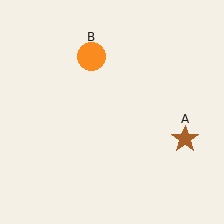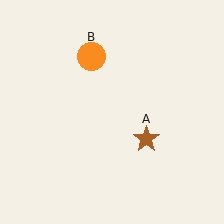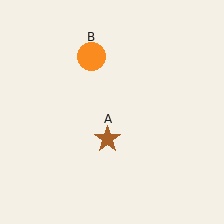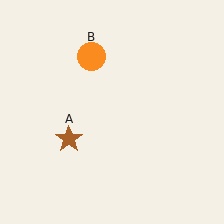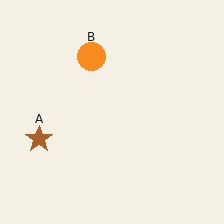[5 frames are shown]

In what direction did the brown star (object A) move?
The brown star (object A) moved left.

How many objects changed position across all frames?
1 object changed position: brown star (object A).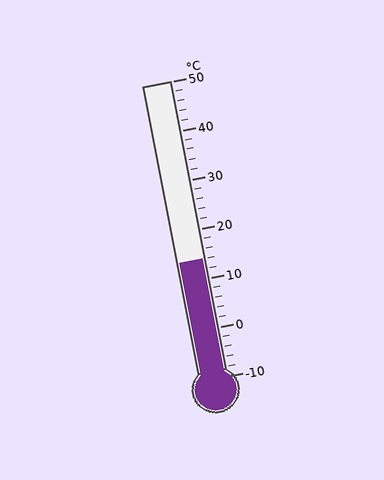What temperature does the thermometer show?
The thermometer shows approximately 14°C.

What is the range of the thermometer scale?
The thermometer scale ranges from -10°C to 50°C.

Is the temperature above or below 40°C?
The temperature is below 40°C.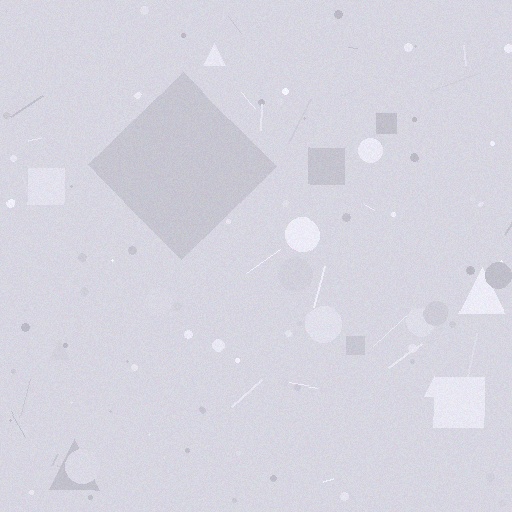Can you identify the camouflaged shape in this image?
The camouflaged shape is a diamond.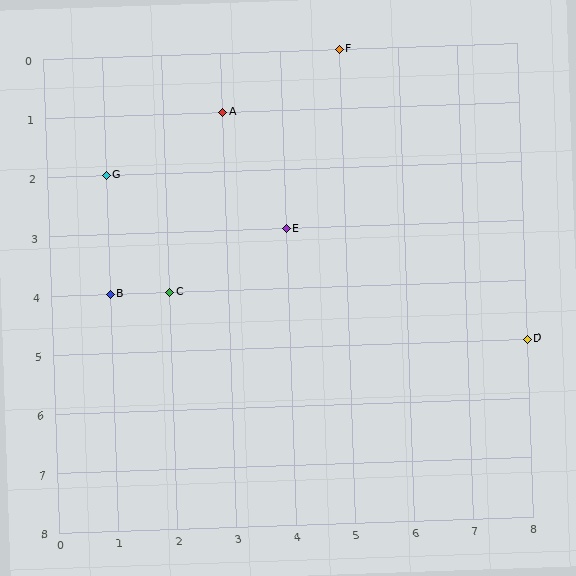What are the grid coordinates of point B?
Point B is at grid coordinates (1, 4).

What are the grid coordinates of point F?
Point F is at grid coordinates (5, 0).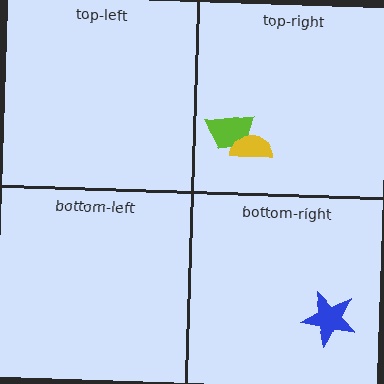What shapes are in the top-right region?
The lime trapezoid, the yellow semicircle.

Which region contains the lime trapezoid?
The top-right region.